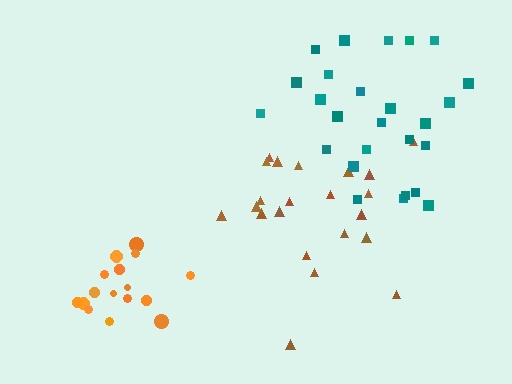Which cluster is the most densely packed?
Orange.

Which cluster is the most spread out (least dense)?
Teal.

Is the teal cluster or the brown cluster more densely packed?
Brown.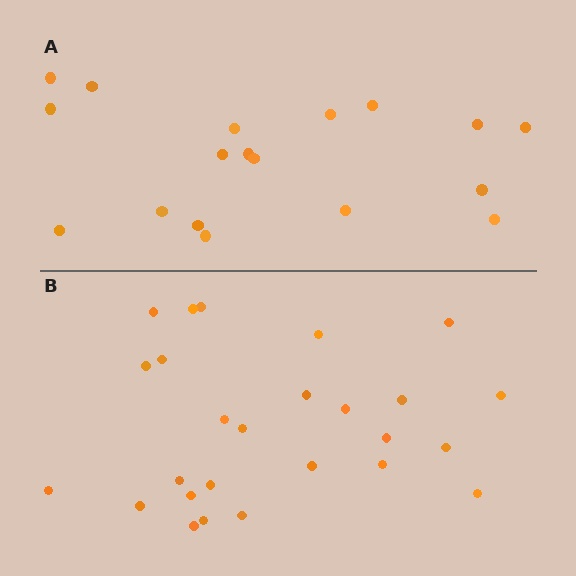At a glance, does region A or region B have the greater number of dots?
Region B (the bottom region) has more dots.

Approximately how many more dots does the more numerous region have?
Region B has roughly 8 or so more dots than region A.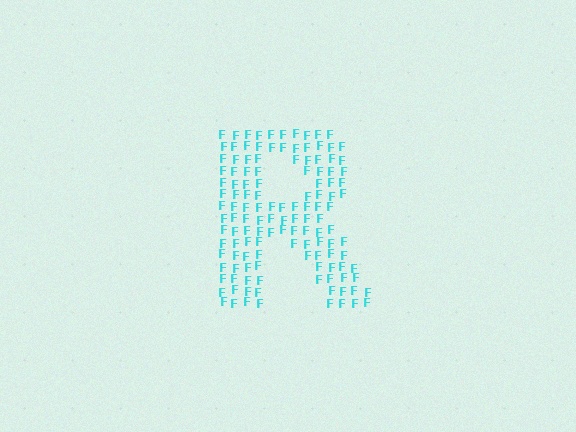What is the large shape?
The large shape is the letter R.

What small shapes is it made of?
It is made of small letter F's.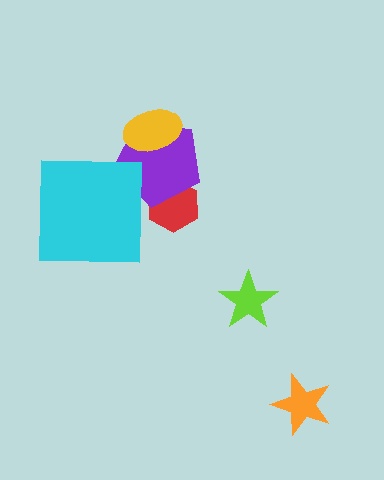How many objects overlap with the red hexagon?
1 object overlaps with the red hexagon.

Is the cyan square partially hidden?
No, no other shape covers it.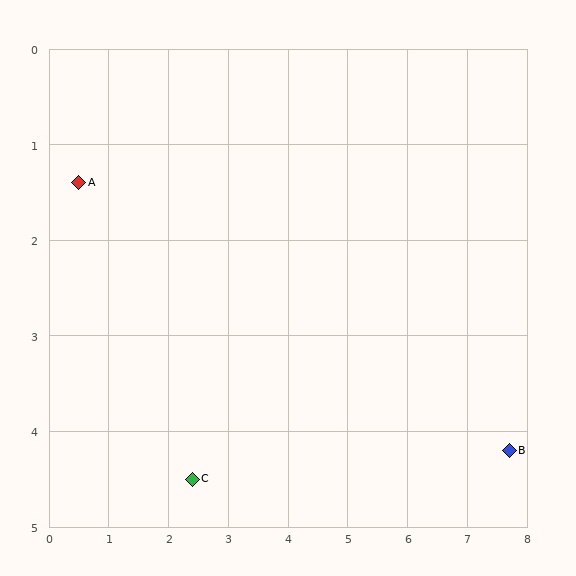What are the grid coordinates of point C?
Point C is at approximately (2.4, 4.5).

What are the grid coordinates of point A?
Point A is at approximately (0.5, 1.4).